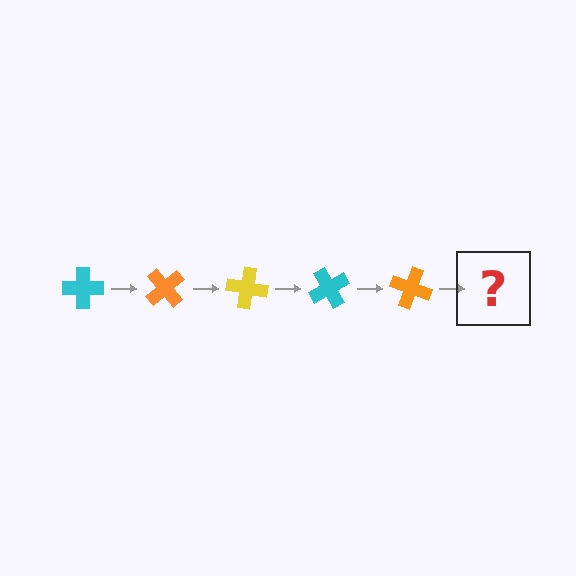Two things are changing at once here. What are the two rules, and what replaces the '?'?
The two rules are that it rotates 50 degrees each step and the color cycles through cyan, orange, and yellow. The '?' should be a yellow cross, rotated 250 degrees from the start.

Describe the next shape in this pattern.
It should be a yellow cross, rotated 250 degrees from the start.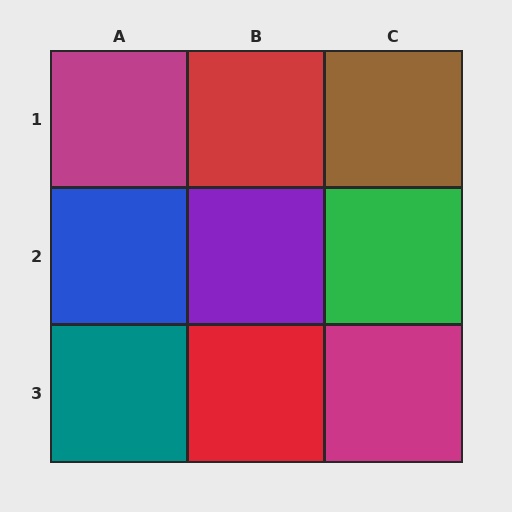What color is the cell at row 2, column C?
Green.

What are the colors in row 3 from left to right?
Teal, red, magenta.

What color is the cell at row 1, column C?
Brown.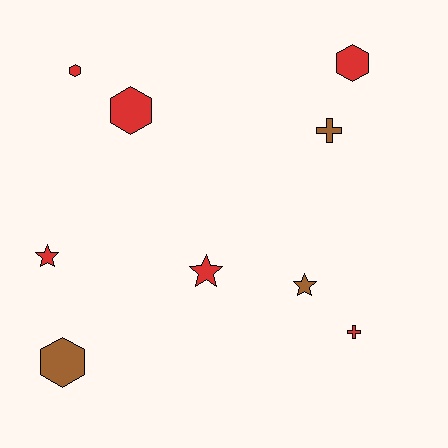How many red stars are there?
There are 2 red stars.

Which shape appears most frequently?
Hexagon, with 4 objects.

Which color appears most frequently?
Red, with 6 objects.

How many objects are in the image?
There are 9 objects.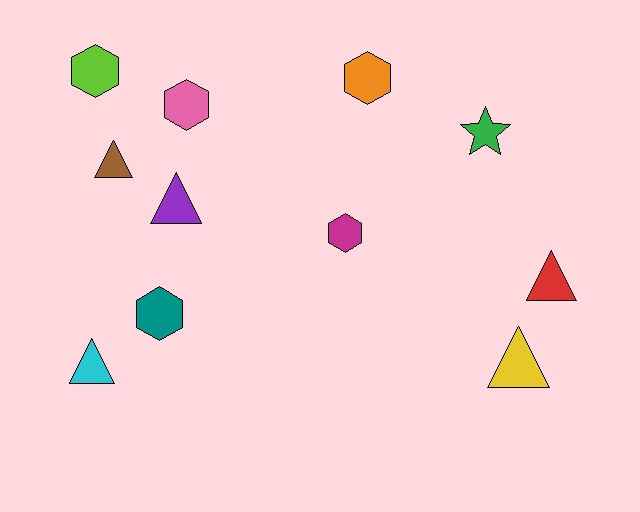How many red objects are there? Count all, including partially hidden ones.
There is 1 red object.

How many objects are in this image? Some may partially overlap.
There are 11 objects.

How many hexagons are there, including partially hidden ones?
There are 5 hexagons.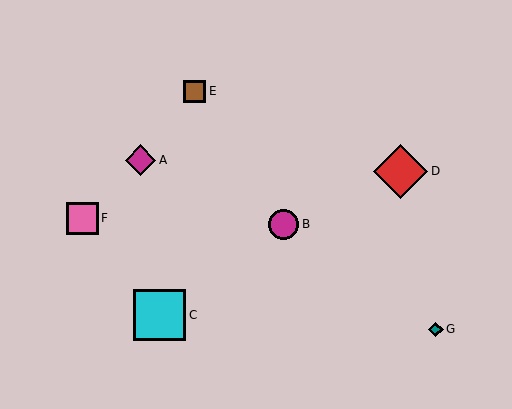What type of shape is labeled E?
Shape E is a brown square.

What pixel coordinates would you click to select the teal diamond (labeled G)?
Click at (436, 329) to select the teal diamond G.